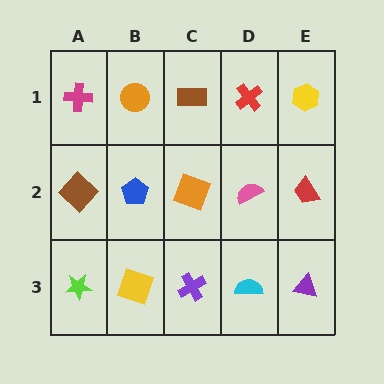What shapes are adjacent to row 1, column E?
A red trapezoid (row 2, column E), a red cross (row 1, column D).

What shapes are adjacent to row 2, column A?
A magenta cross (row 1, column A), a lime star (row 3, column A), a blue pentagon (row 2, column B).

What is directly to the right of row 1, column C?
A red cross.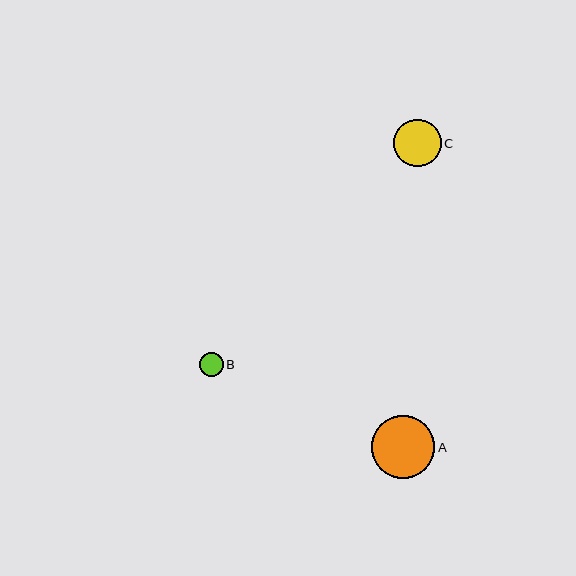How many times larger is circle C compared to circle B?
Circle C is approximately 2.0 times the size of circle B.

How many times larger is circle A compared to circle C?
Circle A is approximately 1.3 times the size of circle C.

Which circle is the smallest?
Circle B is the smallest with a size of approximately 24 pixels.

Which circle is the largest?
Circle A is the largest with a size of approximately 63 pixels.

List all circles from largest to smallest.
From largest to smallest: A, C, B.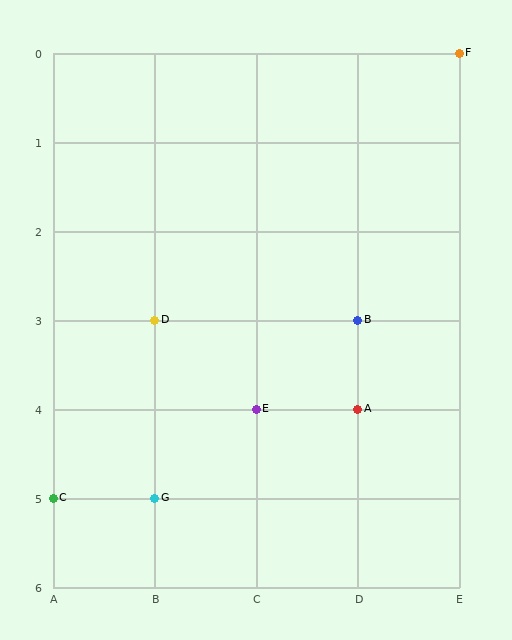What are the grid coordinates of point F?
Point F is at grid coordinates (E, 0).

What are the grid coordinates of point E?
Point E is at grid coordinates (C, 4).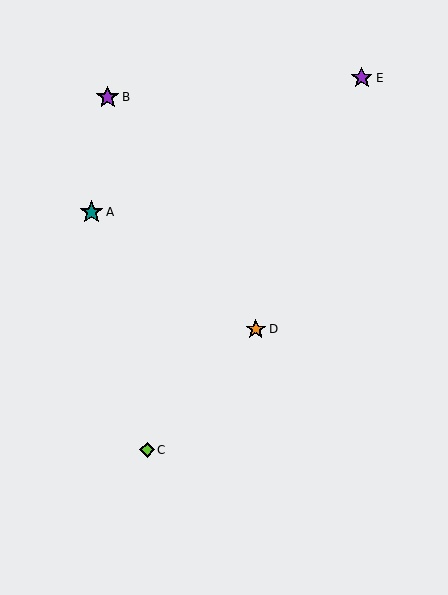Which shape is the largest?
The teal star (labeled A) is the largest.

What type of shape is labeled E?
Shape E is a purple star.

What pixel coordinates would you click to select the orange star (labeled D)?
Click at (256, 329) to select the orange star D.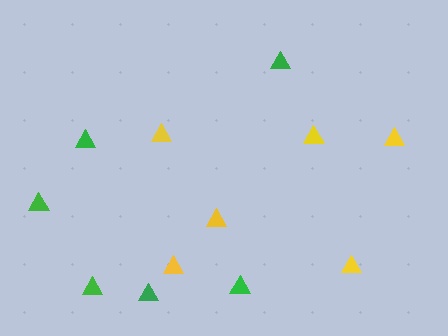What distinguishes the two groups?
There are 2 groups: one group of green triangles (6) and one group of yellow triangles (6).